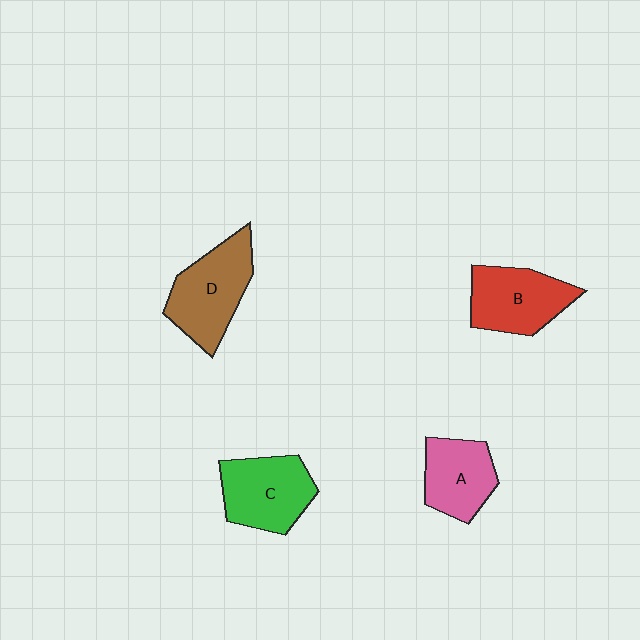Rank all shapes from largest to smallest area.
From largest to smallest: D (brown), C (green), B (red), A (pink).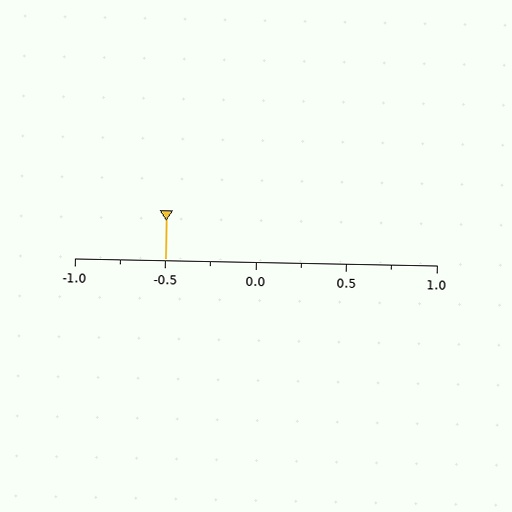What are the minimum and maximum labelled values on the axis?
The axis runs from -1.0 to 1.0.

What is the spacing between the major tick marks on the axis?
The major ticks are spaced 0.5 apart.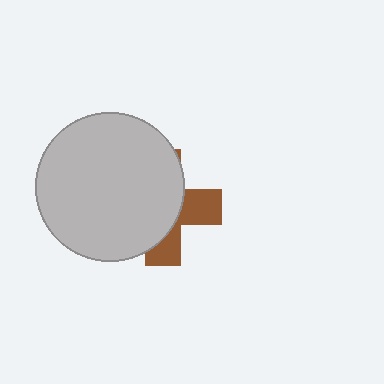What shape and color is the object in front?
The object in front is a light gray circle.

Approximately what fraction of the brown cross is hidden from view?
Roughly 65% of the brown cross is hidden behind the light gray circle.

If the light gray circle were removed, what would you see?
You would see the complete brown cross.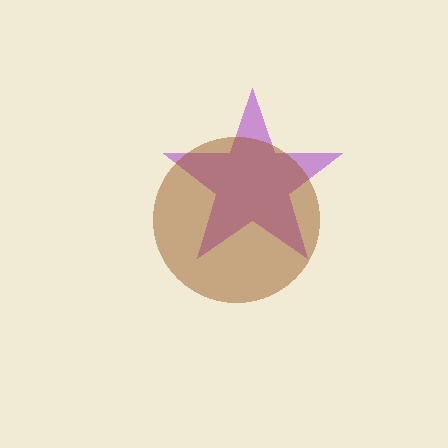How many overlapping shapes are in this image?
There are 2 overlapping shapes in the image.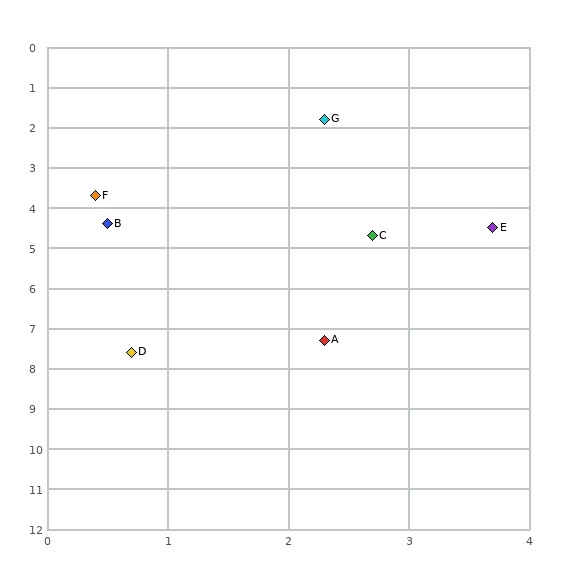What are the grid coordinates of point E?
Point E is at approximately (3.7, 4.5).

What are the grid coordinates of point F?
Point F is at approximately (0.4, 3.7).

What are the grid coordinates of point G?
Point G is at approximately (2.3, 1.8).